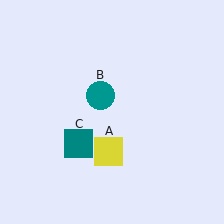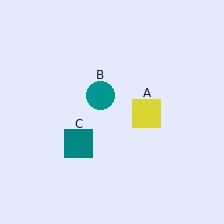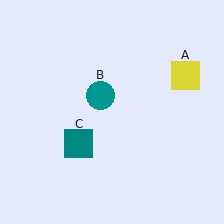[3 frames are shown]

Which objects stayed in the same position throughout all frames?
Teal circle (object B) and teal square (object C) remained stationary.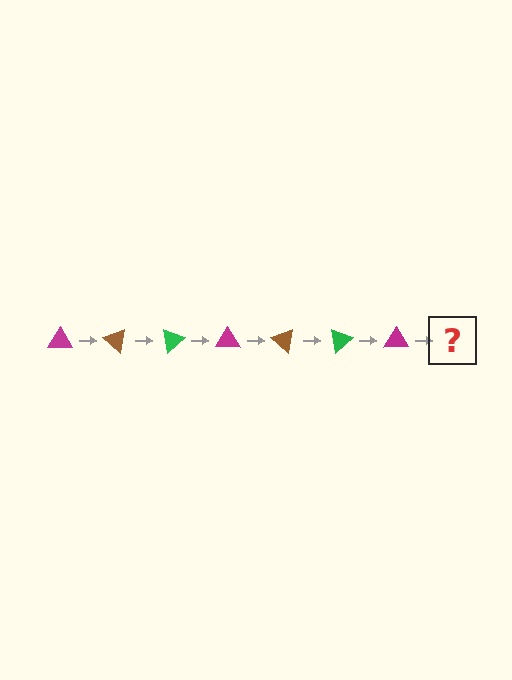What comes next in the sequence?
The next element should be a brown triangle, rotated 280 degrees from the start.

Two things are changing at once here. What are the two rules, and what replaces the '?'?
The two rules are that it rotates 40 degrees each step and the color cycles through magenta, brown, and green. The '?' should be a brown triangle, rotated 280 degrees from the start.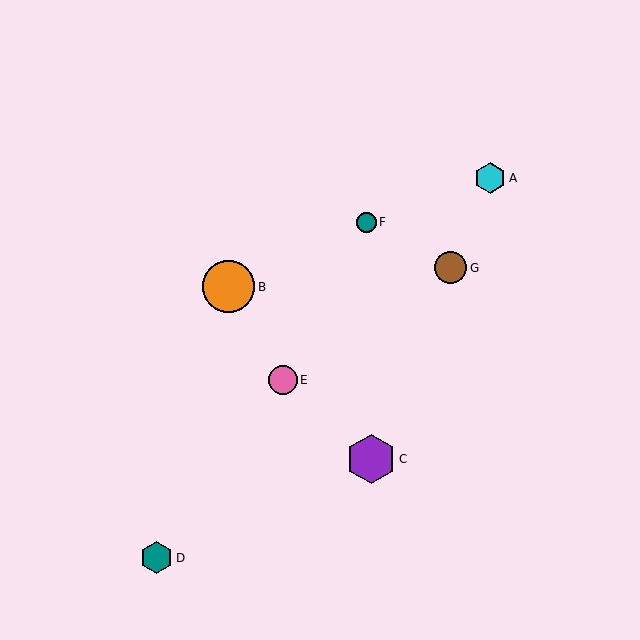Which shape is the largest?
The orange circle (labeled B) is the largest.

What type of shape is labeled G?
Shape G is a brown circle.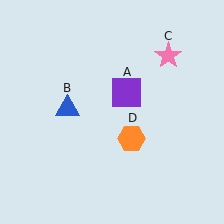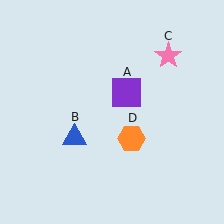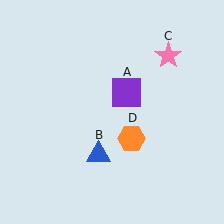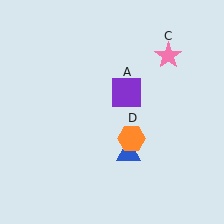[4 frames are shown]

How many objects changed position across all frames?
1 object changed position: blue triangle (object B).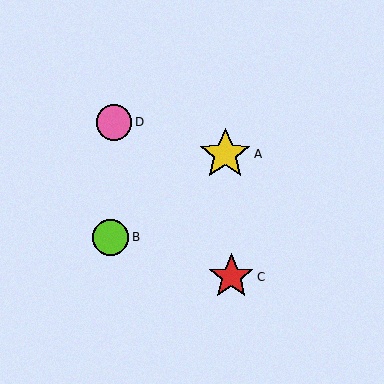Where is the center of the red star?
The center of the red star is at (231, 277).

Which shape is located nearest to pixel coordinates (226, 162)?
The yellow star (labeled A) at (225, 154) is nearest to that location.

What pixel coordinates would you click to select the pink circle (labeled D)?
Click at (114, 122) to select the pink circle D.